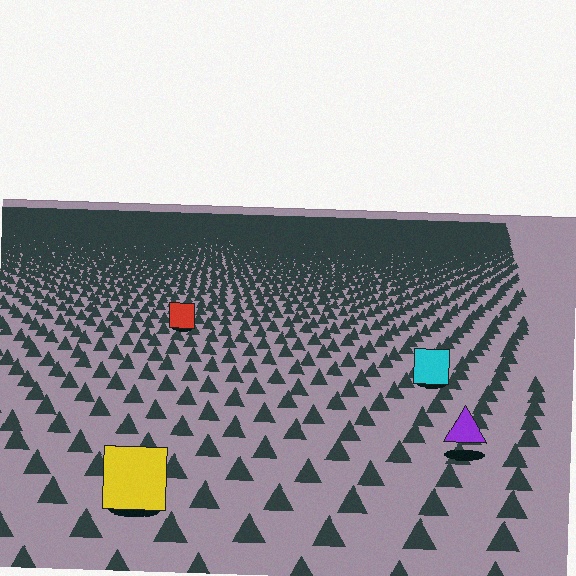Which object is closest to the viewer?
The yellow square is closest. The texture marks near it are larger and more spread out.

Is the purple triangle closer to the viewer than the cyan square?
Yes. The purple triangle is closer — you can tell from the texture gradient: the ground texture is coarser near it.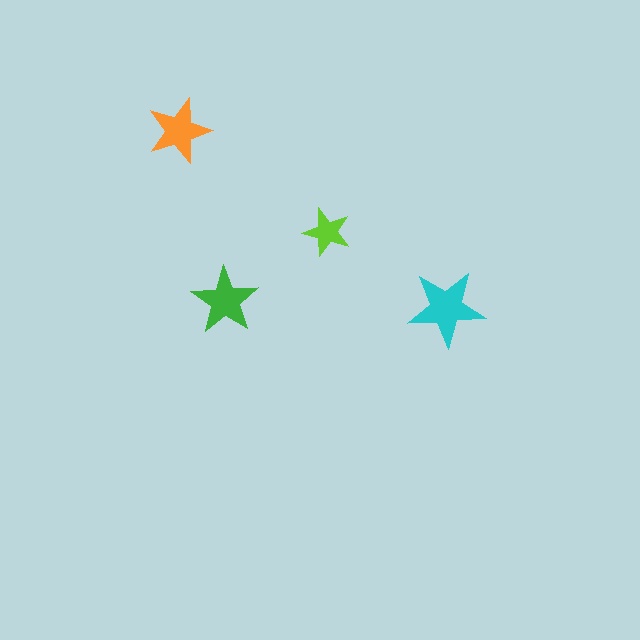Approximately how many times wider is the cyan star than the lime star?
About 1.5 times wider.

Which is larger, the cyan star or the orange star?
The cyan one.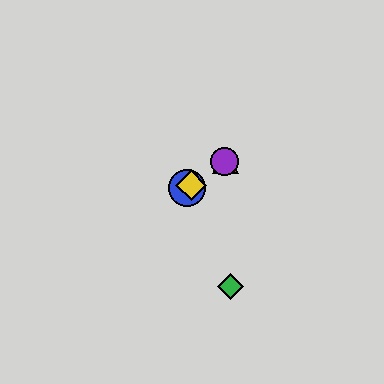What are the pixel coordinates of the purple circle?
The purple circle is at (225, 162).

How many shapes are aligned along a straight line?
4 shapes (the red triangle, the blue circle, the yellow diamond, the purple circle) are aligned along a straight line.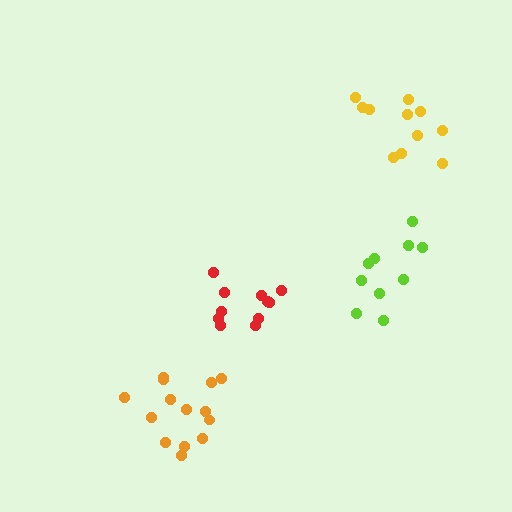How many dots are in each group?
Group 1: 11 dots, Group 2: 14 dots, Group 3: 10 dots, Group 4: 11 dots (46 total).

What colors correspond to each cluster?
The clusters are colored: red, orange, lime, yellow.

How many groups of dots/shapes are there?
There are 4 groups.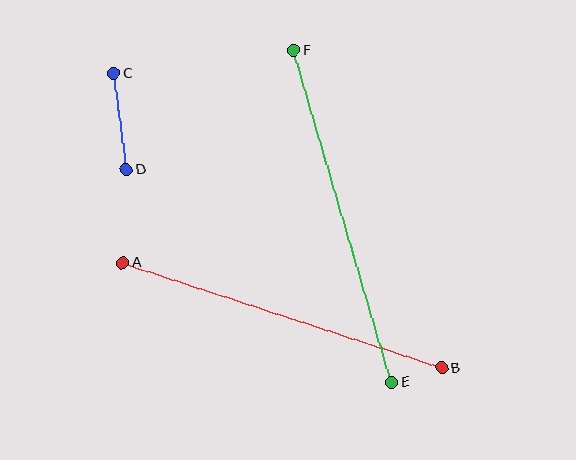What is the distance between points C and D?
The distance is approximately 97 pixels.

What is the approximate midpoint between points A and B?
The midpoint is at approximately (282, 315) pixels.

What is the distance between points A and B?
The distance is approximately 335 pixels.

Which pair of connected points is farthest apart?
Points E and F are farthest apart.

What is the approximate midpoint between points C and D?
The midpoint is at approximately (120, 121) pixels.